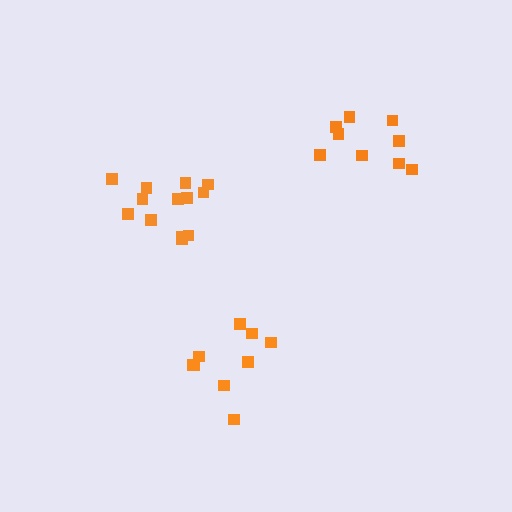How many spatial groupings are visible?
There are 3 spatial groupings.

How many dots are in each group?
Group 1: 13 dots, Group 2: 9 dots, Group 3: 9 dots (31 total).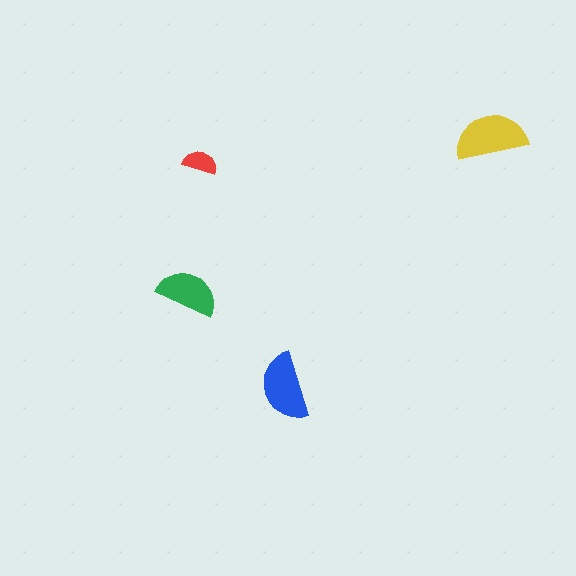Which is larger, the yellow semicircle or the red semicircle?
The yellow one.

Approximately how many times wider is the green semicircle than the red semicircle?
About 2 times wider.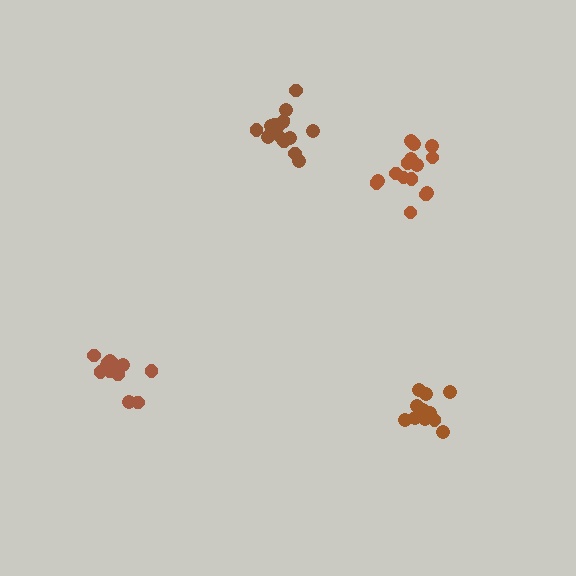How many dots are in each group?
Group 1: 13 dots, Group 2: 15 dots, Group 3: 13 dots, Group 4: 17 dots (58 total).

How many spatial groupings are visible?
There are 4 spatial groupings.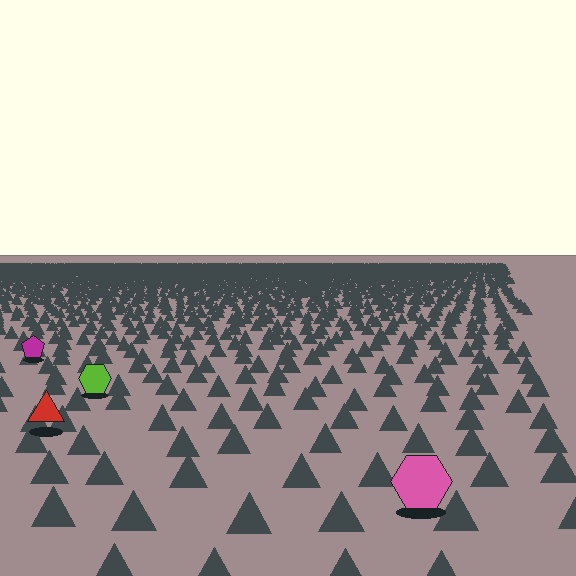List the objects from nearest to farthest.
From nearest to farthest: the pink hexagon, the red triangle, the lime hexagon, the magenta pentagon.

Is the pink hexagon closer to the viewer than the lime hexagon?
Yes. The pink hexagon is closer — you can tell from the texture gradient: the ground texture is coarser near it.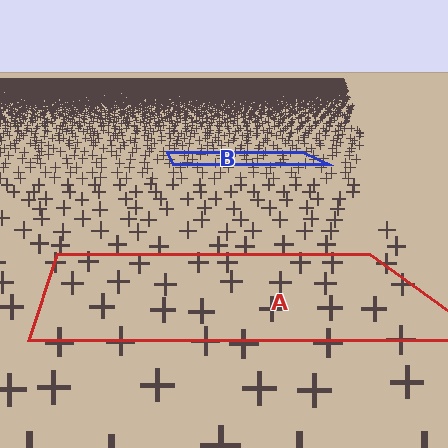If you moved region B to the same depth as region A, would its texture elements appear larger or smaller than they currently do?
They would appear larger. At a closer depth, the same texture elements are projected at a bigger on-screen size.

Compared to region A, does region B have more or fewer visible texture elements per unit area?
Region B has more texture elements per unit area — they are packed more densely because it is farther away.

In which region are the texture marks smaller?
The texture marks are smaller in region B, because it is farther away.